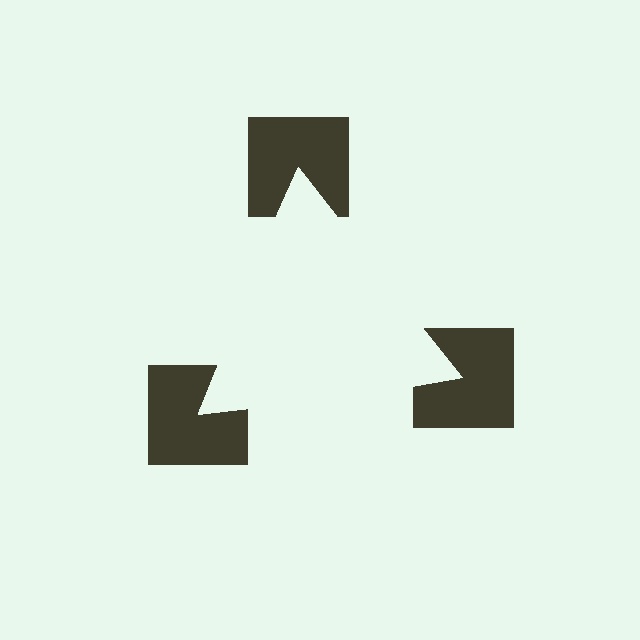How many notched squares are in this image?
There are 3 — one at each vertex of the illusory triangle.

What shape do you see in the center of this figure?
An illusory triangle — its edges are inferred from the aligned wedge cuts in the notched squares, not physically drawn.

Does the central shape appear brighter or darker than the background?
It typically appears slightly brighter than the background, even though no actual brightness change is drawn.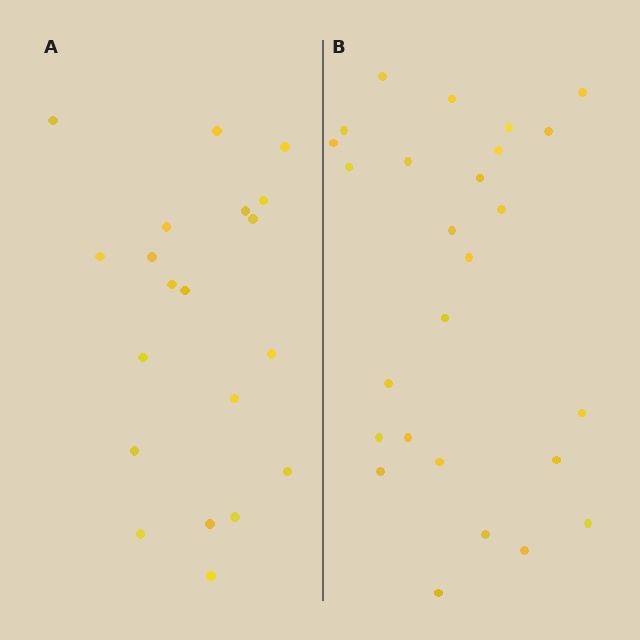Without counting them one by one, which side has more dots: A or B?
Region B (the right region) has more dots.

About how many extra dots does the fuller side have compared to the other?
Region B has about 6 more dots than region A.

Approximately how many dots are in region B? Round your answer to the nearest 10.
About 30 dots. (The exact count is 26, which rounds to 30.)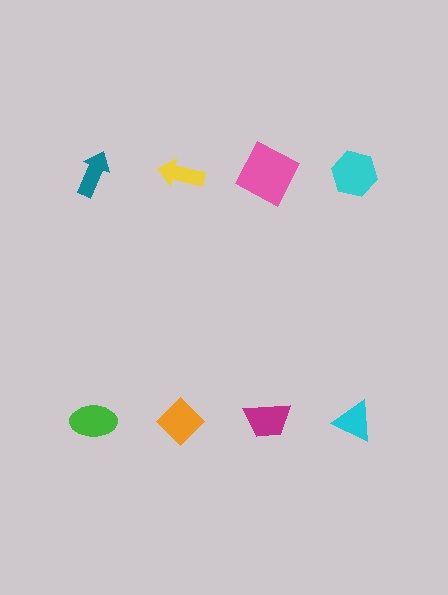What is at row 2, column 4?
A cyan triangle.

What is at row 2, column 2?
An orange diamond.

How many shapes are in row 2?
4 shapes.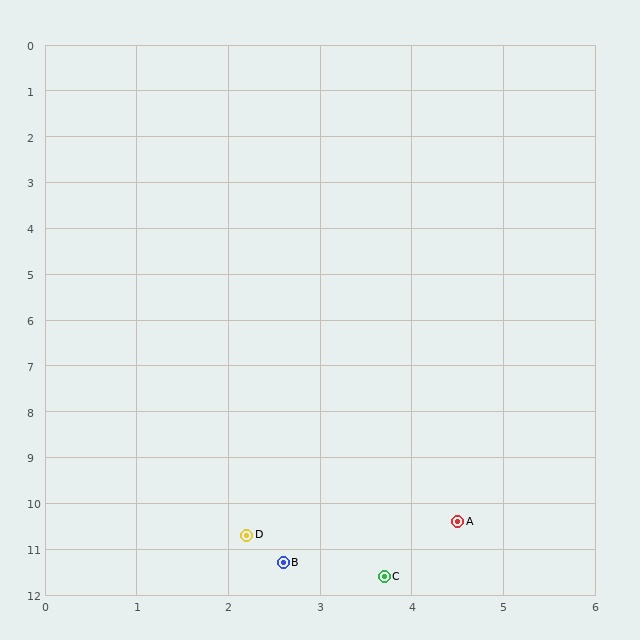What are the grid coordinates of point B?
Point B is at approximately (2.6, 11.3).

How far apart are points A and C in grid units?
Points A and C are about 1.4 grid units apart.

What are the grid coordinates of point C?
Point C is at approximately (3.7, 11.6).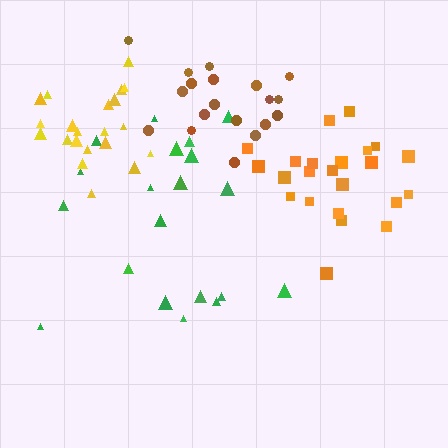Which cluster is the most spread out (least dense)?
Green.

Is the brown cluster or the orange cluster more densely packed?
Brown.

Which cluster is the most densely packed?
Brown.